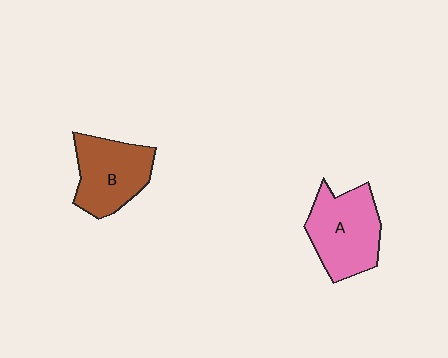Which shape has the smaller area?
Shape B (brown).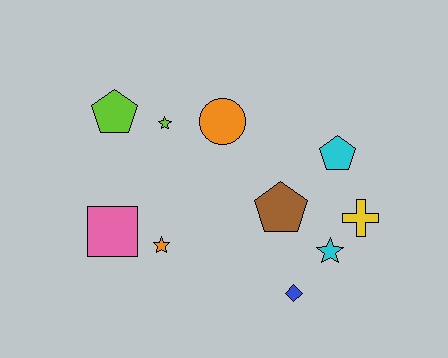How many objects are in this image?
There are 10 objects.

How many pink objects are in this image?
There is 1 pink object.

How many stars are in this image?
There are 3 stars.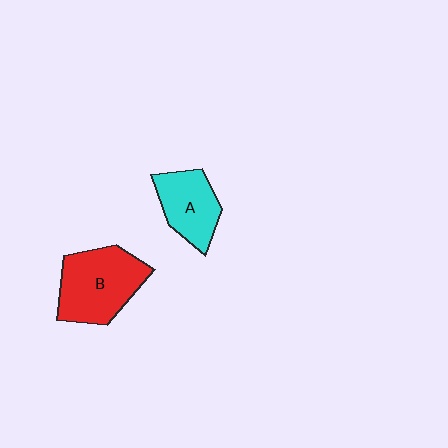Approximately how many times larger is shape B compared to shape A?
Approximately 1.4 times.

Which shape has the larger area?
Shape B (red).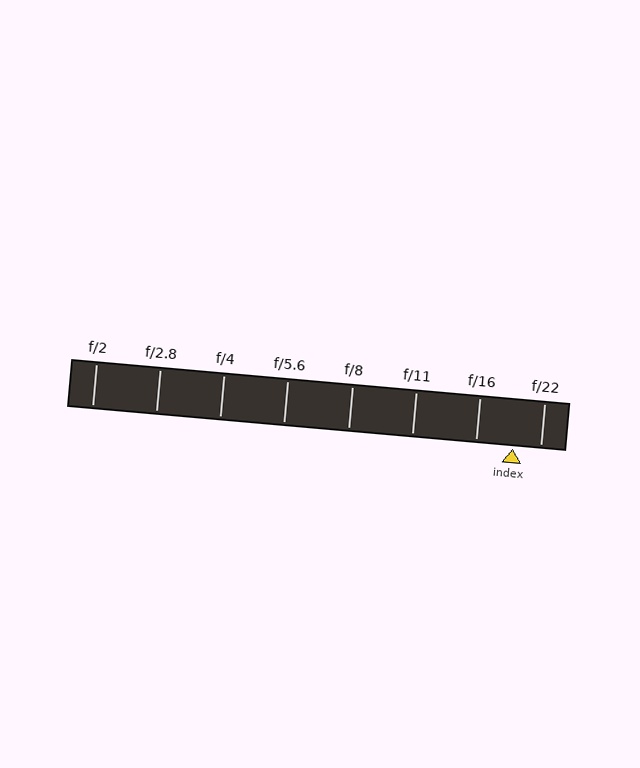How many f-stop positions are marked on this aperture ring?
There are 8 f-stop positions marked.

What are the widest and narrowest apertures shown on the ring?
The widest aperture shown is f/2 and the narrowest is f/22.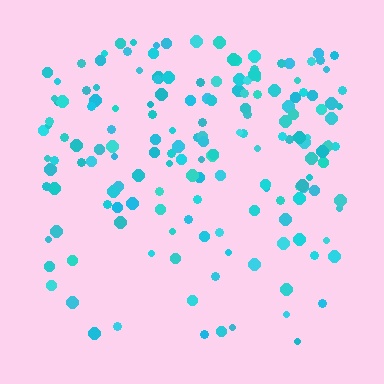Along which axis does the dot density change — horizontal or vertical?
Vertical.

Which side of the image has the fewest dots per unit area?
The bottom.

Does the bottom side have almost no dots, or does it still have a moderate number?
Still a moderate number, just noticeably fewer than the top.